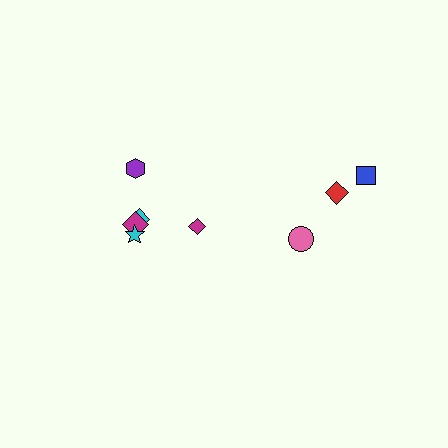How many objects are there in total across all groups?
There are 8 objects.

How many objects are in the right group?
There are 3 objects.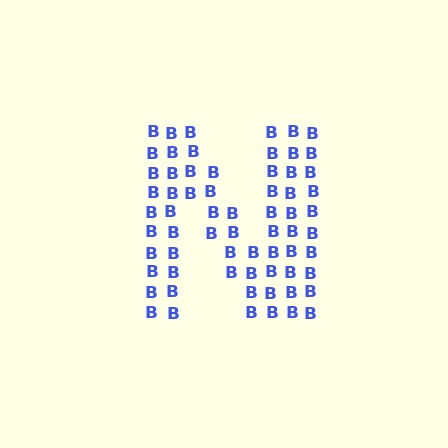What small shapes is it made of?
It is made of small letter B's.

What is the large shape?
The large shape is the letter N.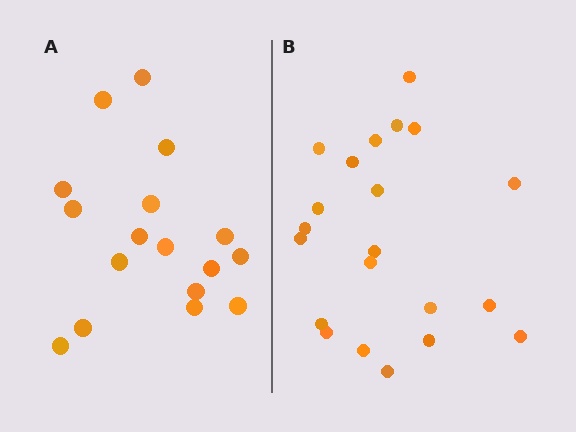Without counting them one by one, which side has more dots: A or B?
Region B (the right region) has more dots.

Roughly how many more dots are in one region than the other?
Region B has about 4 more dots than region A.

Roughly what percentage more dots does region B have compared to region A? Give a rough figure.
About 25% more.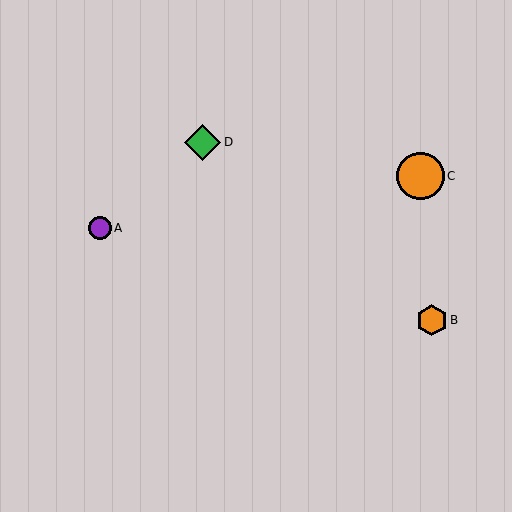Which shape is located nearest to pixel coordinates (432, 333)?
The orange hexagon (labeled B) at (432, 320) is nearest to that location.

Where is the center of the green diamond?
The center of the green diamond is at (203, 143).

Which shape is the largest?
The orange circle (labeled C) is the largest.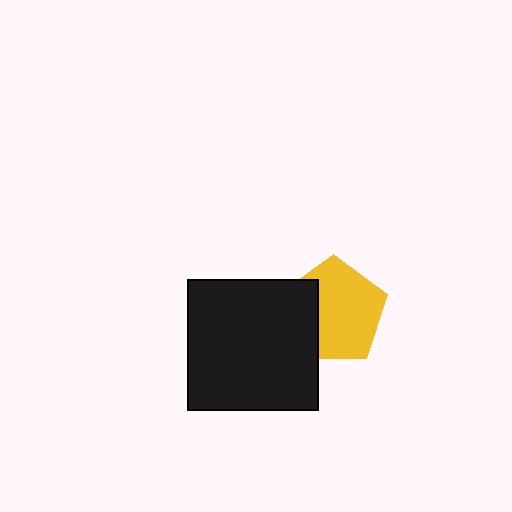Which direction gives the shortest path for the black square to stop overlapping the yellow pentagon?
Moving left gives the shortest separation.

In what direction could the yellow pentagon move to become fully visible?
The yellow pentagon could move right. That would shift it out from behind the black square entirely.